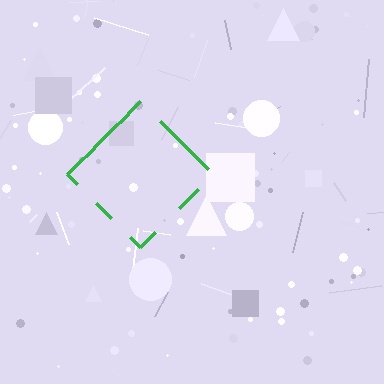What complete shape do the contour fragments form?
The contour fragments form a diamond.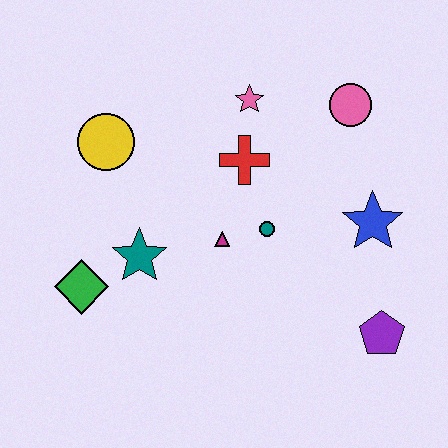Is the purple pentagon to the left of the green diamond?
No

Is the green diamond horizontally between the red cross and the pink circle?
No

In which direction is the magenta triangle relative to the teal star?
The magenta triangle is to the right of the teal star.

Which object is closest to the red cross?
The pink star is closest to the red cross.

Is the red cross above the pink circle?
No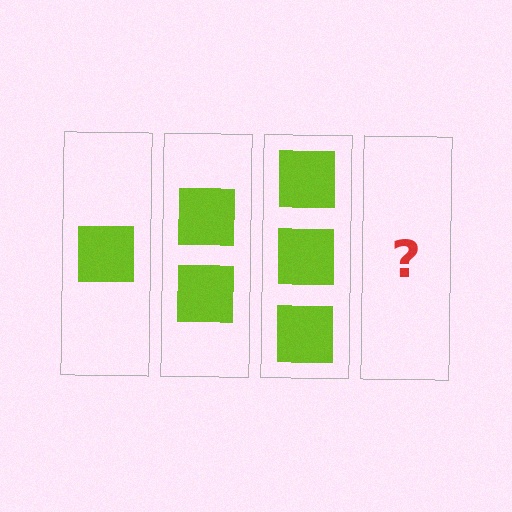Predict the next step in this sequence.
The next step is 4 squares.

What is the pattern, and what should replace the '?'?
The pattern is that each step adds one more square. The '?' should be 4 squares.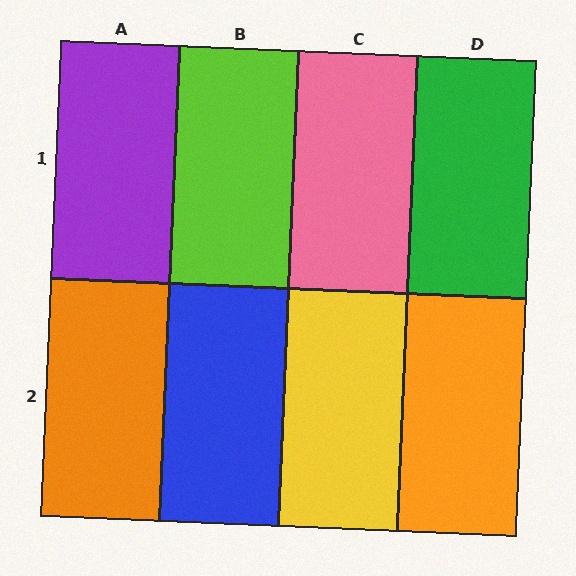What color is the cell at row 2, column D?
Orange.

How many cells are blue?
1 cell is blue.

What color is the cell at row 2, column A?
Orange.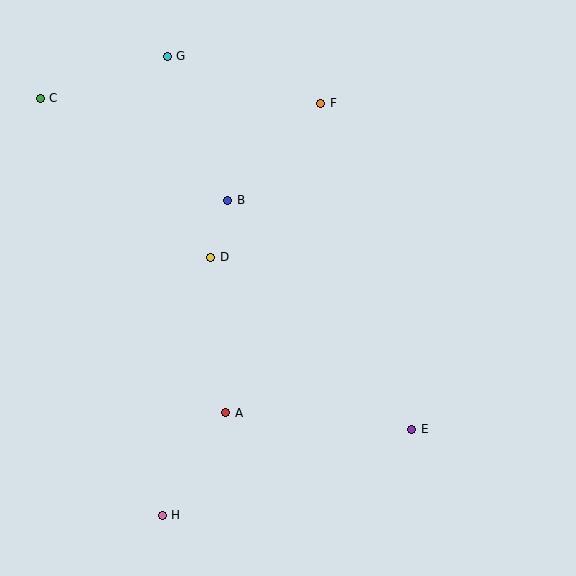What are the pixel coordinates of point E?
Point E is at (412, 429).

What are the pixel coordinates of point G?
Point G is at (167, 57).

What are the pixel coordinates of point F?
Point F is at (321, 103).